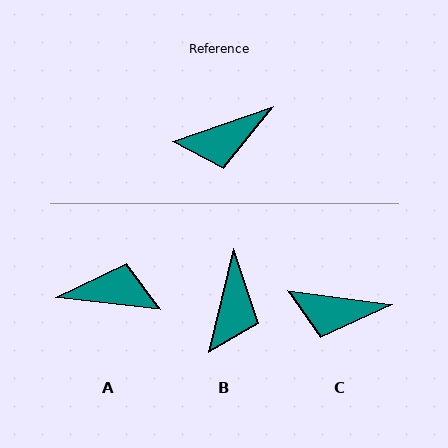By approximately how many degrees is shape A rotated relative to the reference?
Approximately 155 degrees counter-clockwise.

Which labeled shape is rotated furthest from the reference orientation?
A, about 155 degrees away.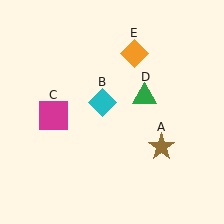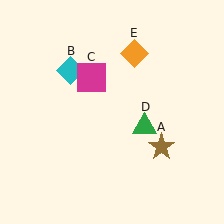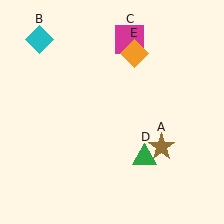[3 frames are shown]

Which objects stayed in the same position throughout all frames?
Brown star (object A) and orange diamond (object E) remained stationary.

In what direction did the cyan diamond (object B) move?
The cyan diamond (object B) moved up and to the left.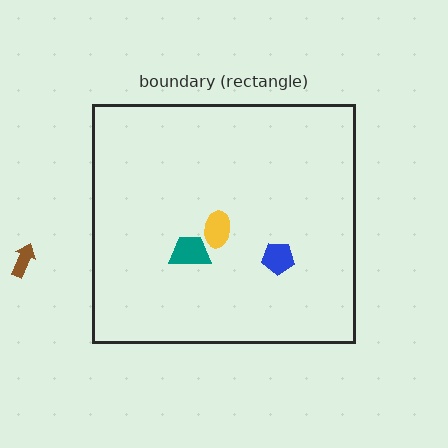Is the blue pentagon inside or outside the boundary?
Inside.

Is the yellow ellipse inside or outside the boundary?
Inside.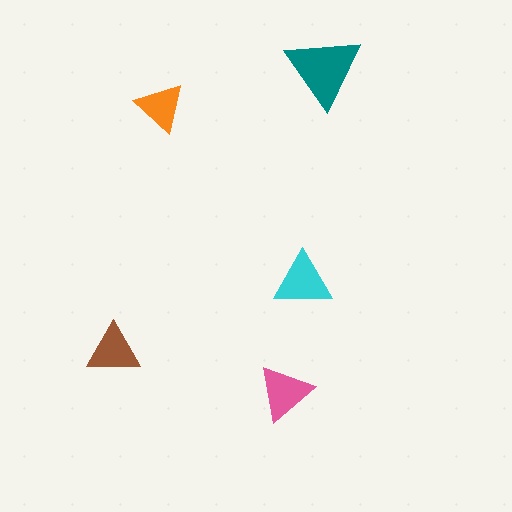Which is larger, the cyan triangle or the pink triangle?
The cyan one.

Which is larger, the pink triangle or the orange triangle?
The pink one.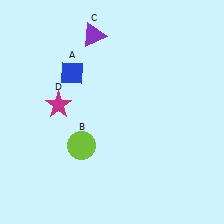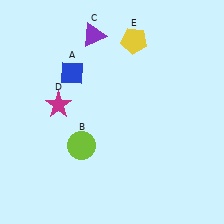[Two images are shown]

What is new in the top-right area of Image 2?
A yellow pentagon (E) was added in the top-right area of Image 2.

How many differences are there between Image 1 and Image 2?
There is 1 difference between the two images.